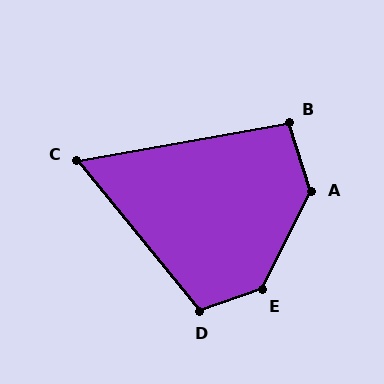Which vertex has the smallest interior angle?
C, at approximately 61 degrees.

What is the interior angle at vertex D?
Approximately 110 degrees (obtuse).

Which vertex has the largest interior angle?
E, at approximately 137 degrees.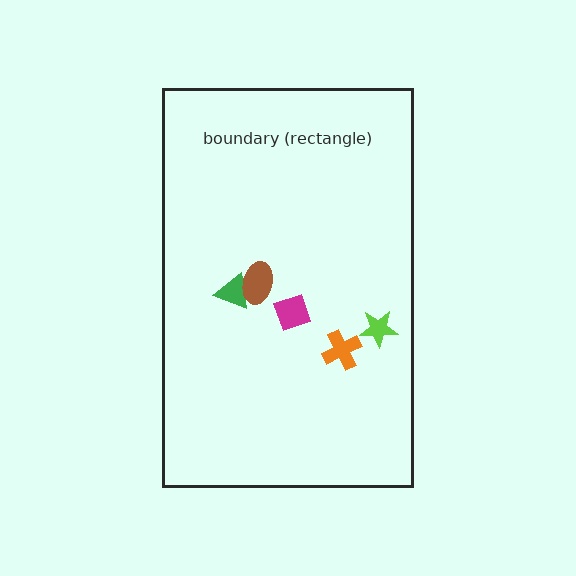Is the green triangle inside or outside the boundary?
Inside.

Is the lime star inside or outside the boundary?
Inside.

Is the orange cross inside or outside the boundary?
Inside.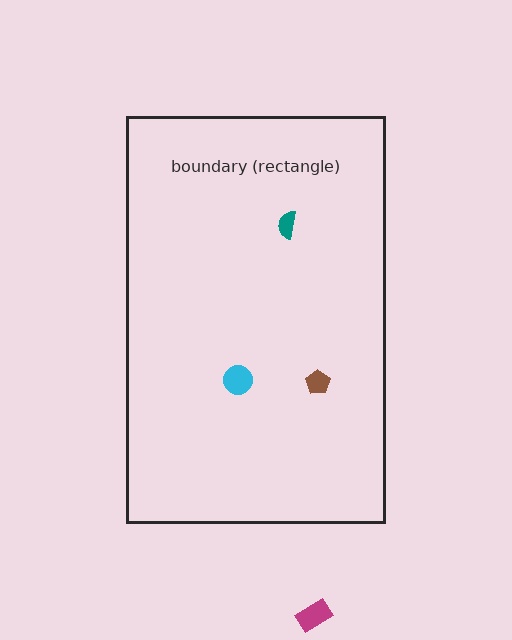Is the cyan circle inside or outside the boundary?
Inside.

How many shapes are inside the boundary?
3 inside, 1 outside.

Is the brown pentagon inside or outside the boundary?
Inside.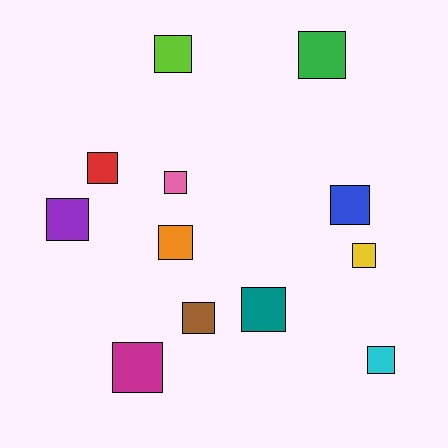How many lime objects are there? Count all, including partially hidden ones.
There is 1 lime object.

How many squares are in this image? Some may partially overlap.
There are 12 squares.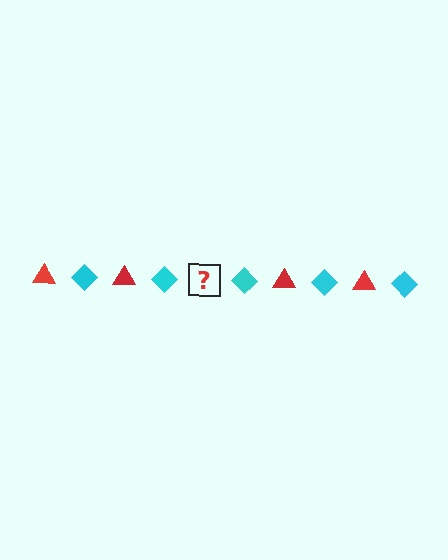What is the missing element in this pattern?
The missing element is a red triangle.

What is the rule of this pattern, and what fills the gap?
The rule is that the pattern alternates between red triangle and cyan diamond. The gap should be filled with a red triangle.